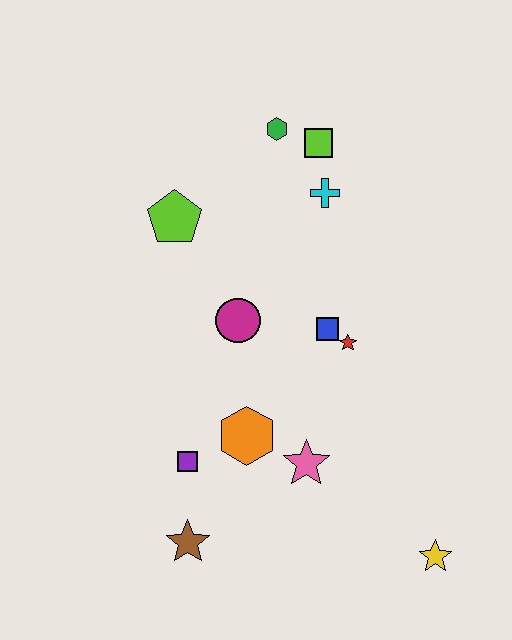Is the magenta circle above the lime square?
No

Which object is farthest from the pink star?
The green hexagon is farthest from the pink star.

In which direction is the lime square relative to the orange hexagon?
The lime square is above the orange hexagon.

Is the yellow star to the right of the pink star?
Yes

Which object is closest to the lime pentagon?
The magenta circle is closest to the lime pentagon.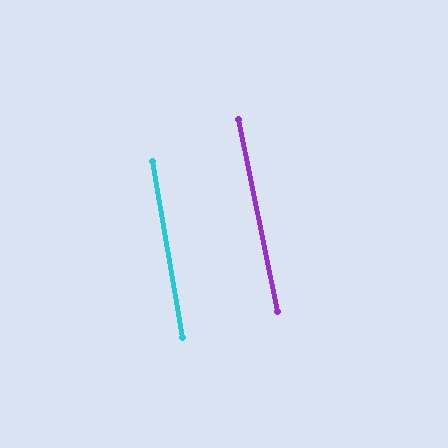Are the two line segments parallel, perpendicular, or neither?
Parallel — their directions differ by only 1.7°.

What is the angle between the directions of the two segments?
Approximately 2 degrees.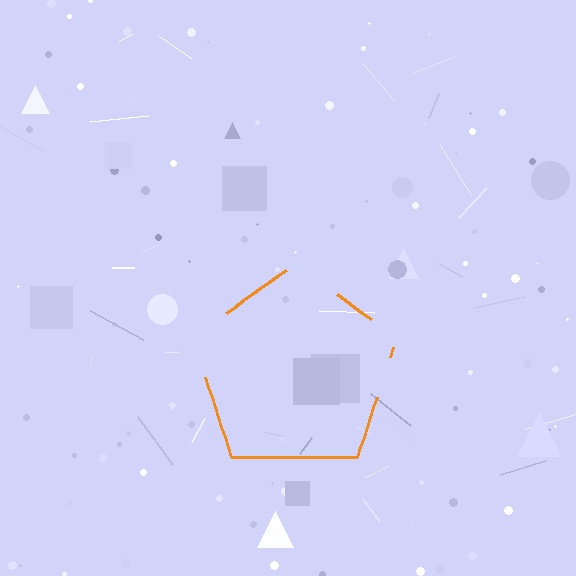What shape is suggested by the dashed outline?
The dashed outline suggests a pentagon.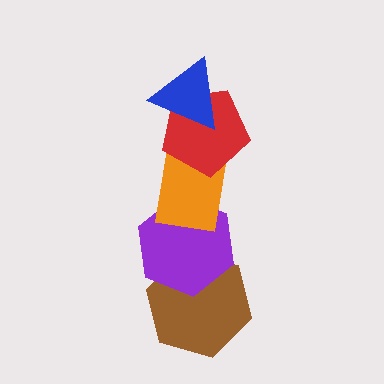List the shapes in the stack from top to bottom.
From top to bottom: the blue triangle, the red pentagon, the orange rectangle, the purple hexagon, the brown hexagon.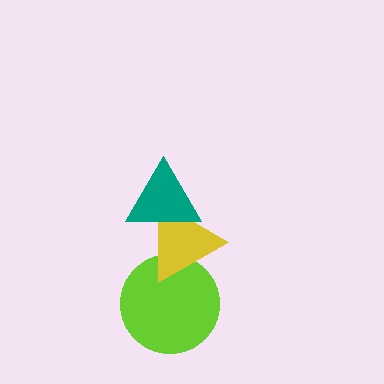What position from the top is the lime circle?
The lime circle is 3rd from the top.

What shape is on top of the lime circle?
The yellow triangle is on top of the lime circle.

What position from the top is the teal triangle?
The teal triangle is 1st from the top.